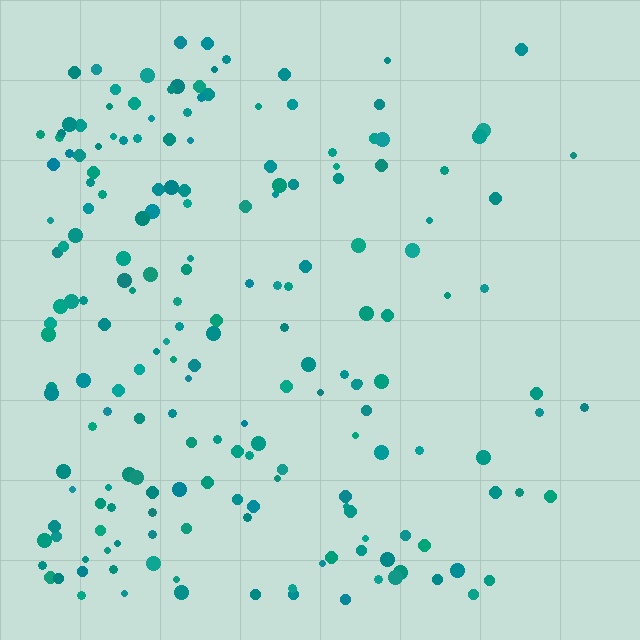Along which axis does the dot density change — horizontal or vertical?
Horizontal.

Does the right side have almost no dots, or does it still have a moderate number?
Still a moderate number, just noticeably fewer than the left.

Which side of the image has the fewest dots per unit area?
The right.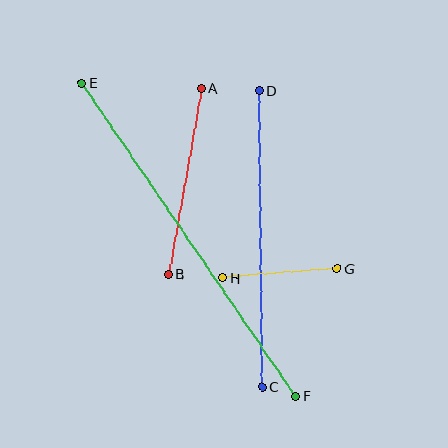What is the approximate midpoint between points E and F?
The midpoint is at approximately (189, 239) pixels.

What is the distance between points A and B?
The distance is approximately 189 pixels.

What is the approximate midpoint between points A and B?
The midpoint is at approximately (185, 181) pixels.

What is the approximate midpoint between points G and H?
The midpoint is at approximately (280, 273) pixels.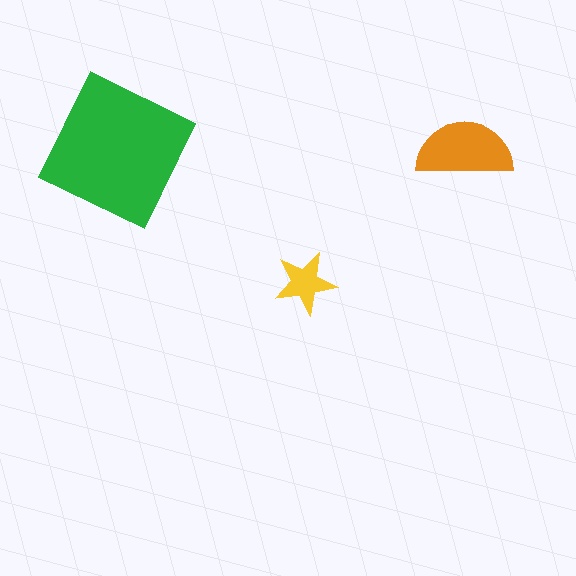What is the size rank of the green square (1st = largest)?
1st.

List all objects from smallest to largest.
The yellow star, the orange semicircle, the green square.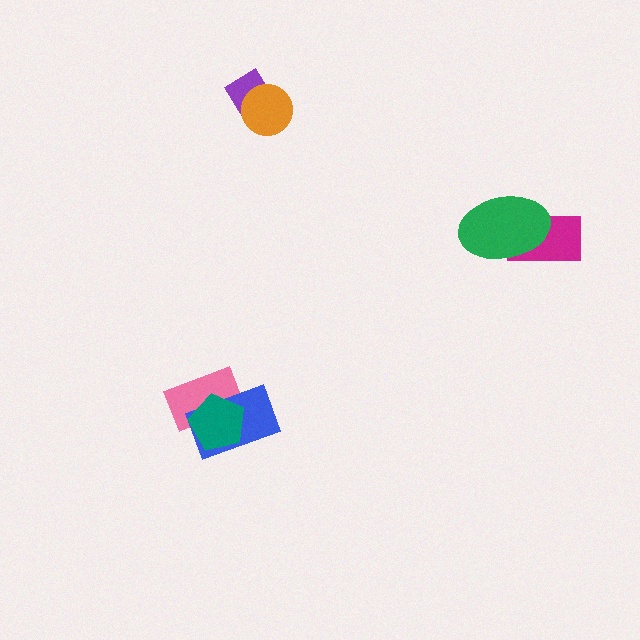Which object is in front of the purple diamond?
The orange circle is in front of the purple diamond.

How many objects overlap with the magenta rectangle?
1 object overlaps with the magenta rectangle.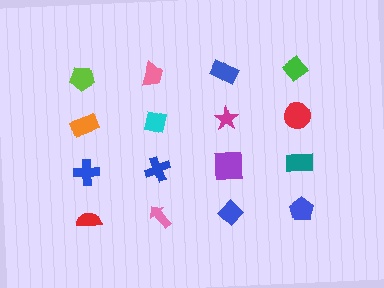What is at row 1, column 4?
A green diamond.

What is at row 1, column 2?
A pink trapezoid.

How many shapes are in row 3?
4 shapes.